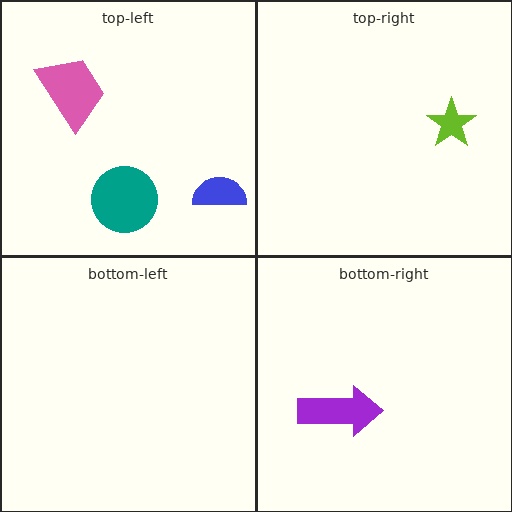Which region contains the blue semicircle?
The top-left region.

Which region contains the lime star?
The top-right region.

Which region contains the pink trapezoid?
The top-left region.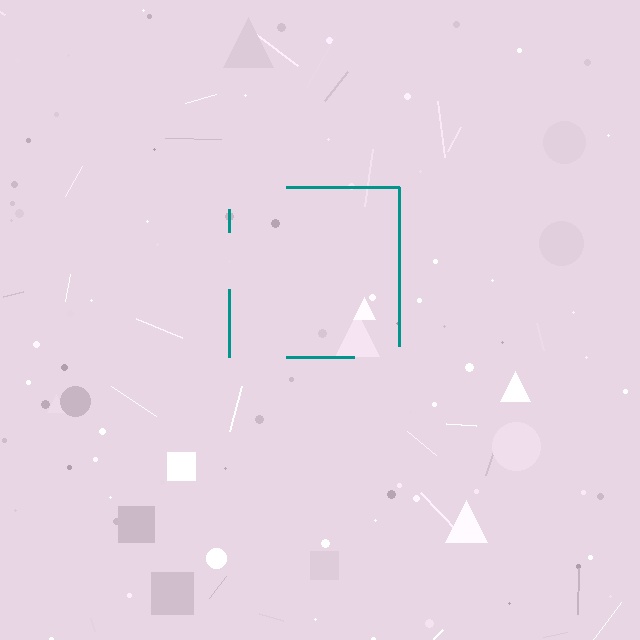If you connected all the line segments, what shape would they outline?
They would outline a square.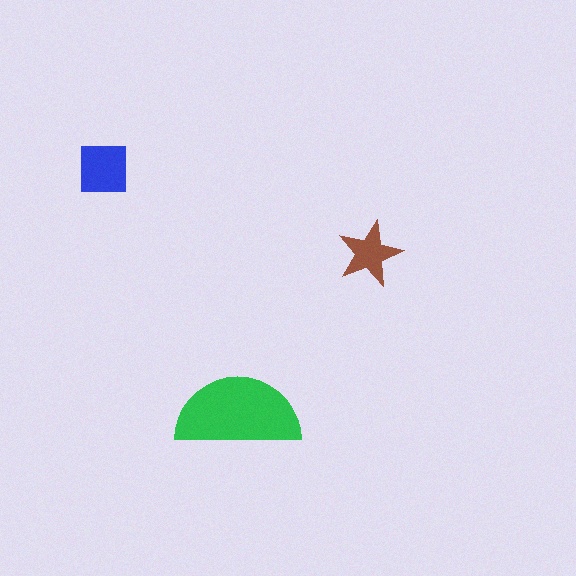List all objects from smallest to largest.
The brown star, the blue square, the green semicircle.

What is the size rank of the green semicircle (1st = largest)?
1st.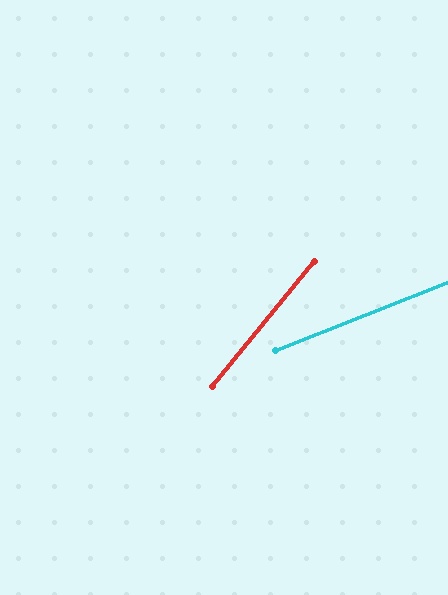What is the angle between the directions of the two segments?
Approximately 29 degrees.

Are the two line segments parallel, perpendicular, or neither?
Neither parallel nor perpendicular — they differ by about 29°.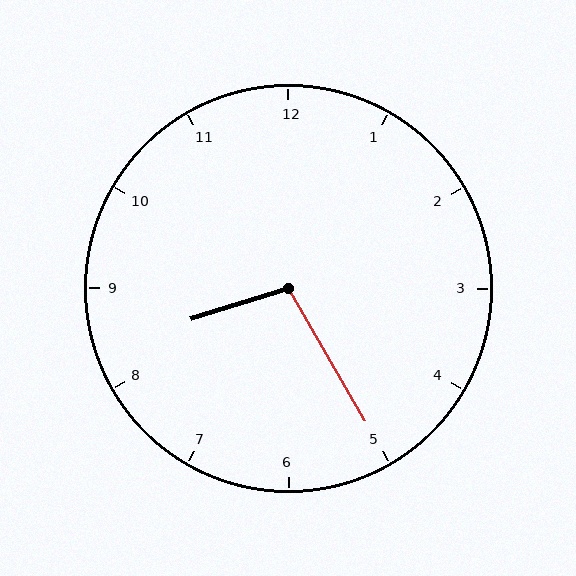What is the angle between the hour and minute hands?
Approximately 102 degrees.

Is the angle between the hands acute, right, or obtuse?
It is obtuse.